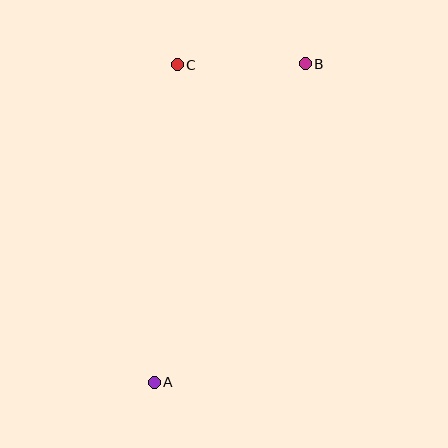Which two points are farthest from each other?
Points A and B are farthest from each other.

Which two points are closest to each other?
Points B and C are closest to each other.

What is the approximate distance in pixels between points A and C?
The distance between A and C is approximately 318 pixels.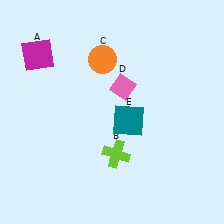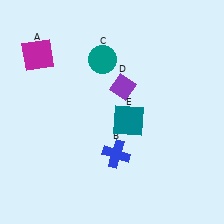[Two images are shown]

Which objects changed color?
B changed from lime to blue. C changed from orange to teal. D changed from pink to purple.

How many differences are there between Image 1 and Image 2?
There are 3 differences between the two images.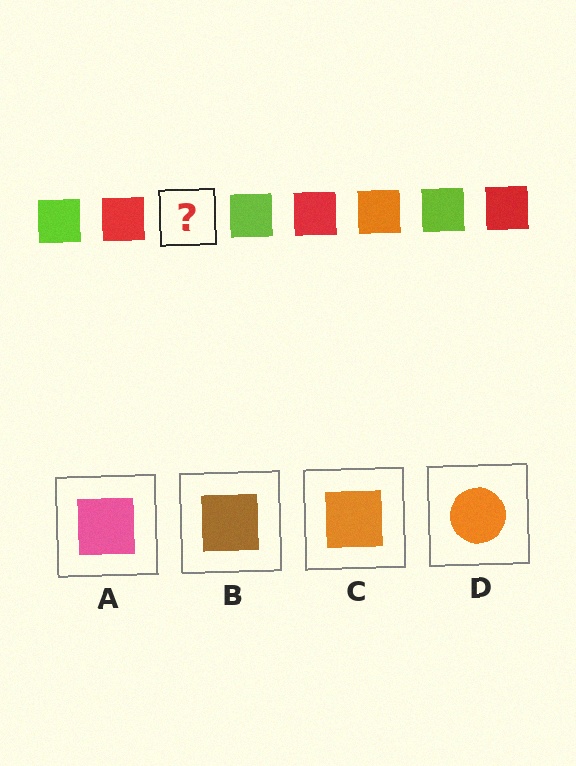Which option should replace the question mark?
Option C.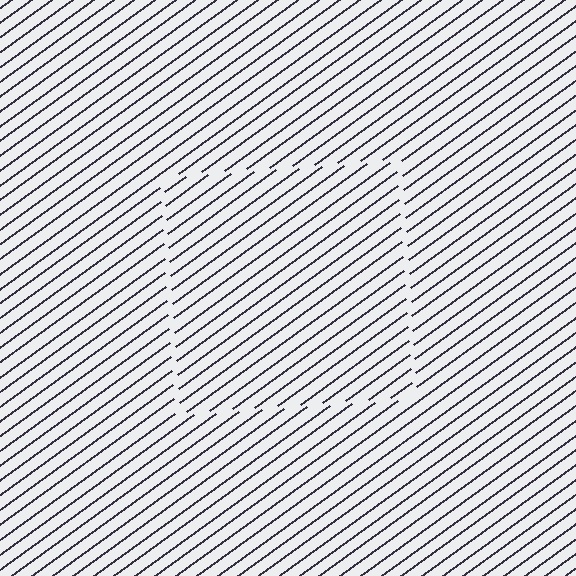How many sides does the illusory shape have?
4 sides — the line-ends trace a square.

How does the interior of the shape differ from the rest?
The interior of the shape contains the same grating, shifted by half a period — the contour is defined by the phase discontinuity where line-ends from the inner and outer gratings abut.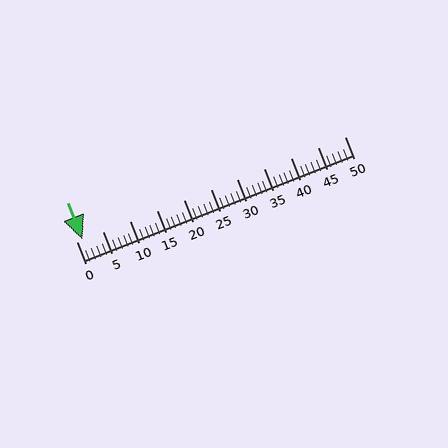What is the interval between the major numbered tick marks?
The major tick marks are spaced 5 units apart.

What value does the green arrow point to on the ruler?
The green arrow points to approximately 1.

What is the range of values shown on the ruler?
The ruler shows values from 0 to 50.